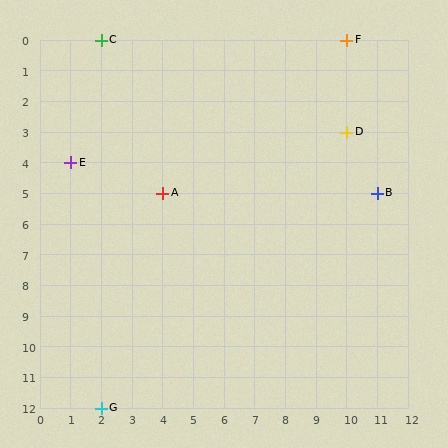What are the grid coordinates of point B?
Point B is at grid coordinates (11, 5).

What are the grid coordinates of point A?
Point A is at grid coordinates (4, 5).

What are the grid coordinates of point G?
Point G is at grid coordinates (2, 12).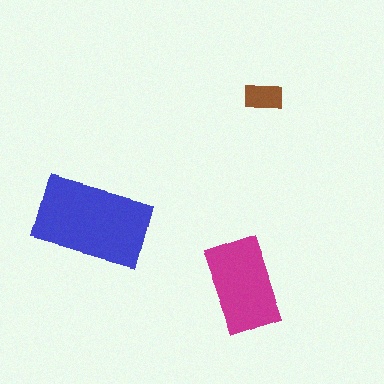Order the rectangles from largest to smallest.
the blue one, the magenta one, the brown one.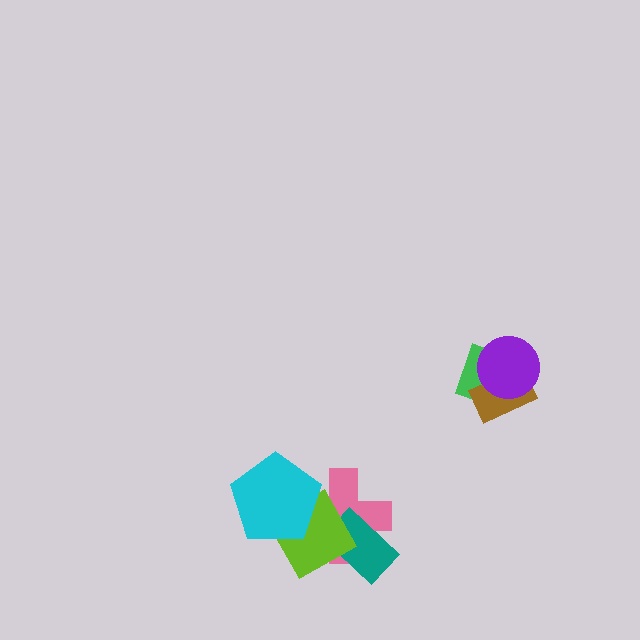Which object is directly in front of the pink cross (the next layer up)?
The teal rectangle is directly in front of the pink cross.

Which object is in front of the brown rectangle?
The purple circle is in front of the brown rectangle.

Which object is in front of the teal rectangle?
The lime diamond is in front of the teal rectangle.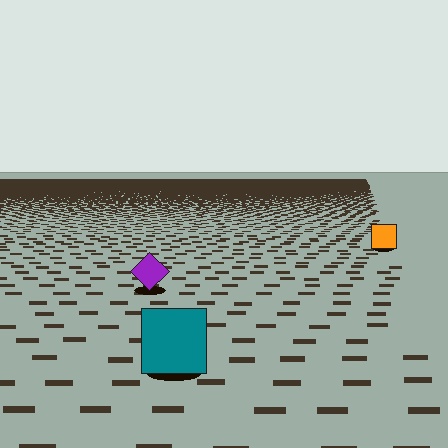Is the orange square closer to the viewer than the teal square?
No. The teal square is closer — you can tell from the texture gradient: the ground texture is coarser near it.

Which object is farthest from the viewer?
The orange square is farthest from the viewer. It appears smaller and the ground texture around it is denser.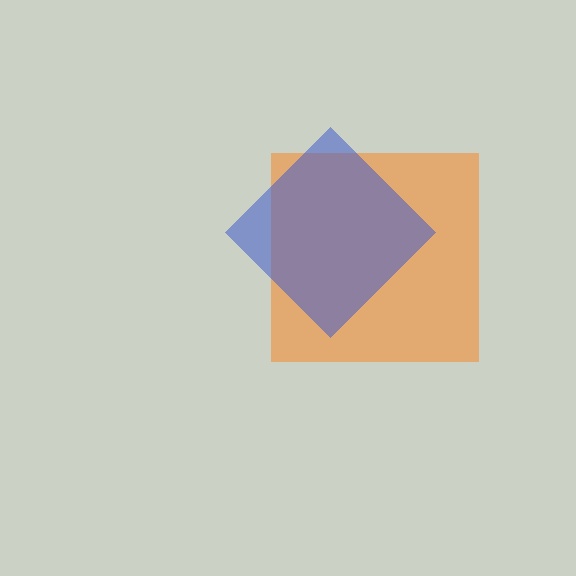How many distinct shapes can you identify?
There are 2 distinct shapes: an orange square, a blue diamond.